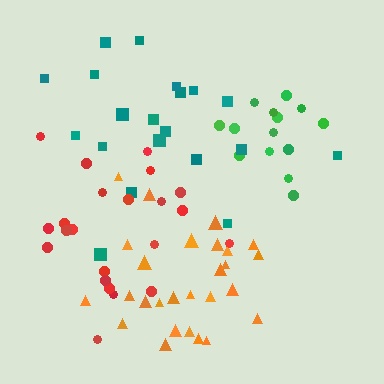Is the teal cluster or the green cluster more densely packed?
Green.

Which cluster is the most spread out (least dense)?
Teal.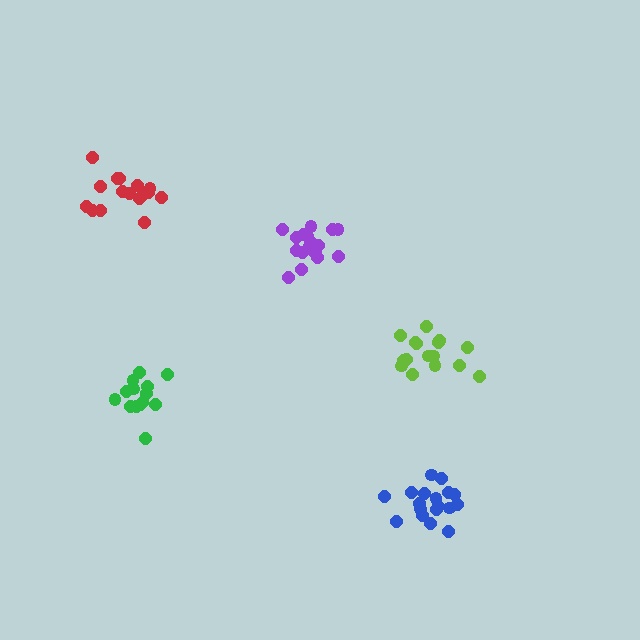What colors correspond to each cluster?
The clusters are colored: lime, green, purple, red, blue.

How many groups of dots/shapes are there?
There are 5 groups.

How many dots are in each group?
Group 1: 16 dots, Group 2: 14 dots, Group 3: 18 dots, Group 4: 16 dots, Group 5: 18 dots (82 total).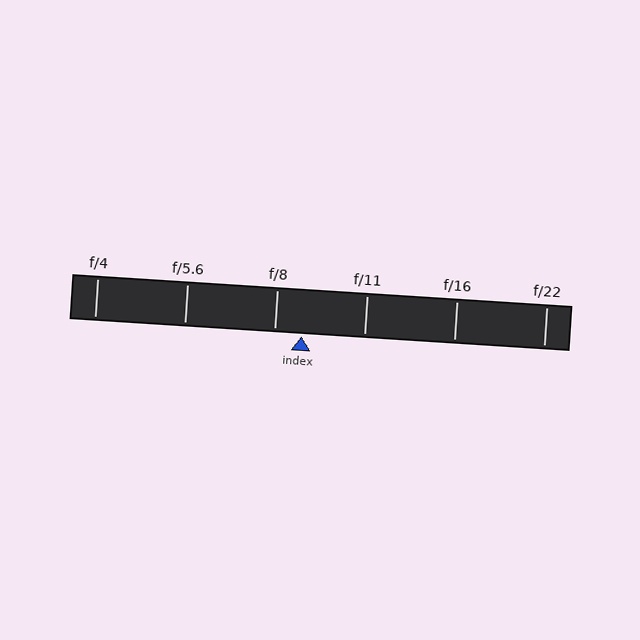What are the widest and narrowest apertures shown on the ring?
The widest aperture shown is f/4 and the narrowest is f/22.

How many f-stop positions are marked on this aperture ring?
There are 6 f-stop positions marked.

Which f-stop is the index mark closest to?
The index mark is closest to f/8.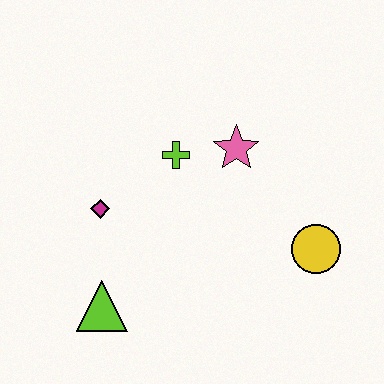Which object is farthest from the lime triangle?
The yellow circle is farthest from the lime triangle.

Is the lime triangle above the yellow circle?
No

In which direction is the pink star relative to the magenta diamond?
The pink star is to the right of the magenta diamond.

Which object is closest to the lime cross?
The pink star is closest to the lime cross.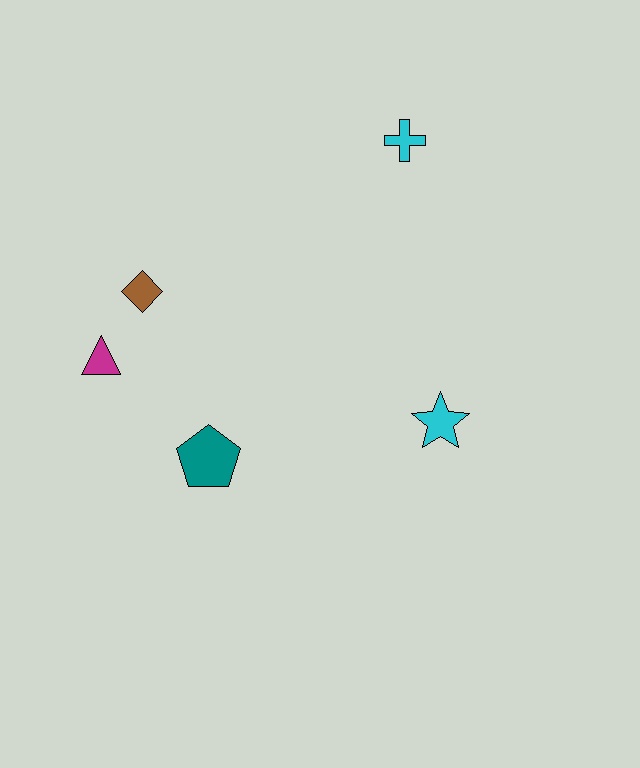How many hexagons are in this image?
There are no hexagons.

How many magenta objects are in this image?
There is 1 magenta object.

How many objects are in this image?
There are 5 objects.